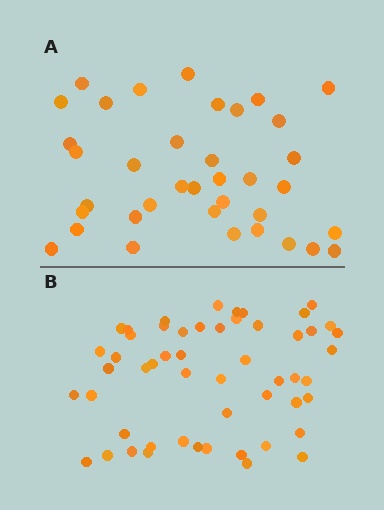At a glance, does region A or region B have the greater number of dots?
Region B (the bottom region) has more dots.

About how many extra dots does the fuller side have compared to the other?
Region B has approximately 15 more dots than region A.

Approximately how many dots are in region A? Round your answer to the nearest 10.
About 40 dots. (The exact count is 37, which rounds to 40.)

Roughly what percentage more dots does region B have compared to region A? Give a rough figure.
About 45% more.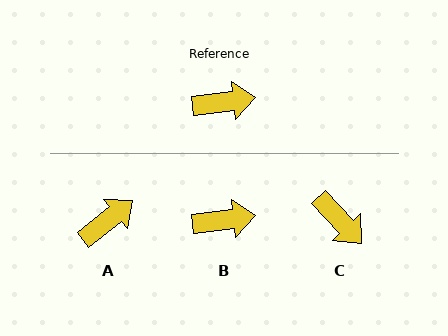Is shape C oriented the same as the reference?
No, it is off by about 54 degrees.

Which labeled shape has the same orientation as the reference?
B.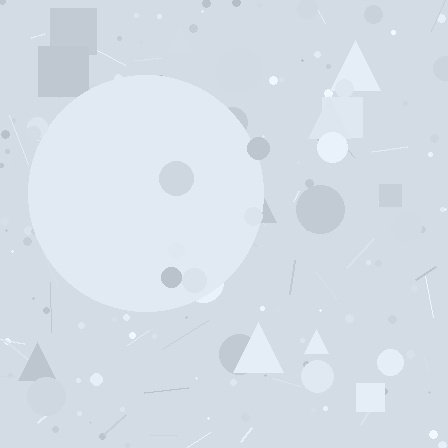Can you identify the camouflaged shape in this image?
The camouflaged shape is a circle.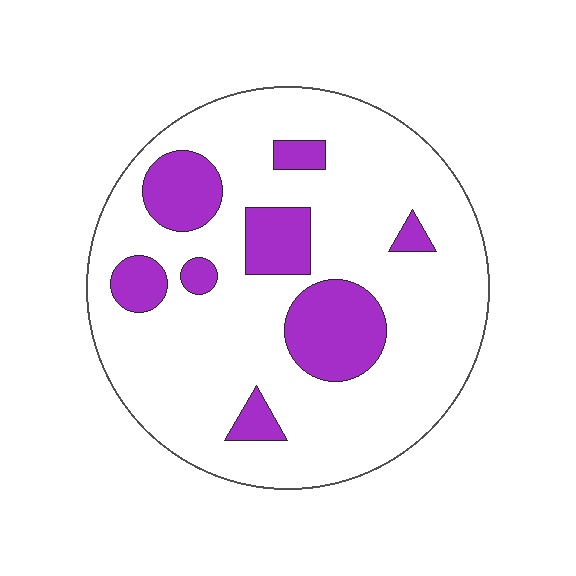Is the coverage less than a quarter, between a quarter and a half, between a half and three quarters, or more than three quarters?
Less than a quarter.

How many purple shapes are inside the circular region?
8.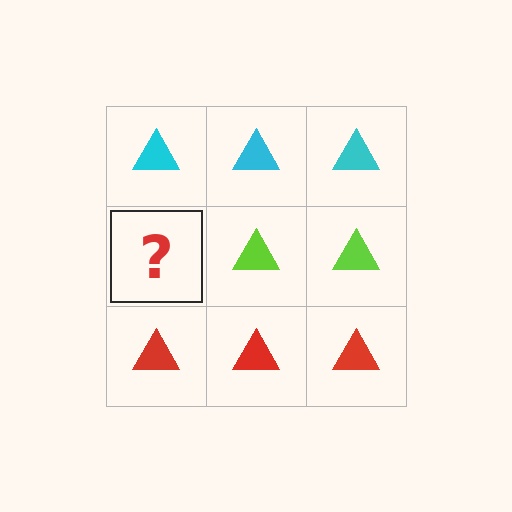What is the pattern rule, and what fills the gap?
The rule is that each row has a consistent color. The gap should be filled with a lime triangle.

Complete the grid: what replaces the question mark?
The question mark should be replaced with a lime triangle.